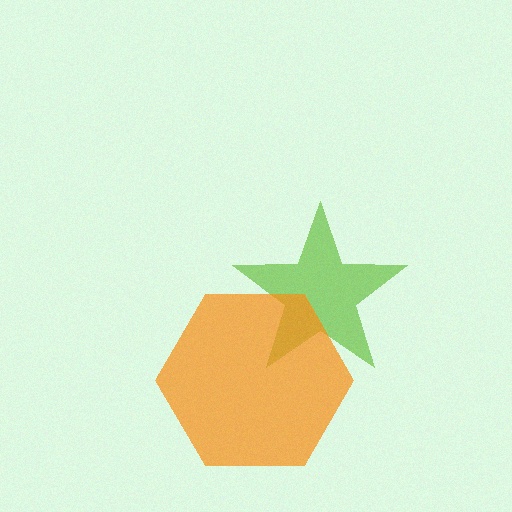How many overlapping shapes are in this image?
There are 2 overlapping shapes in the image.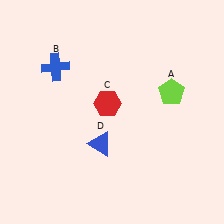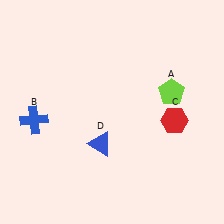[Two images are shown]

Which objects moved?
The objects that moved are: the blue cross (B), the red hexagon (C).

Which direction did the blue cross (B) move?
The blue cross (B) moved down.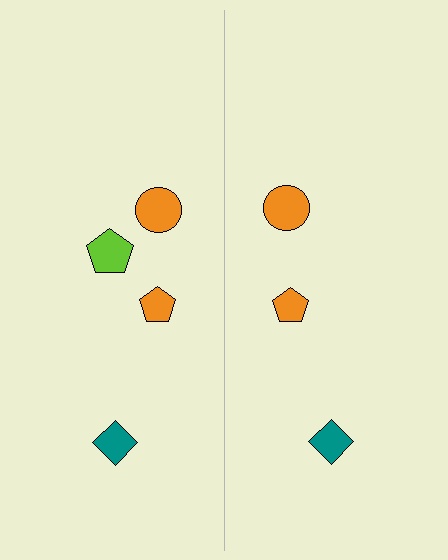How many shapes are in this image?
There are 7 shapes in this image.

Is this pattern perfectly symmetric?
No, the pattern is not perfectly symmetric. A lime pentagon is missing from the right side.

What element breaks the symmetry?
A lime pentagon is missing from the right side.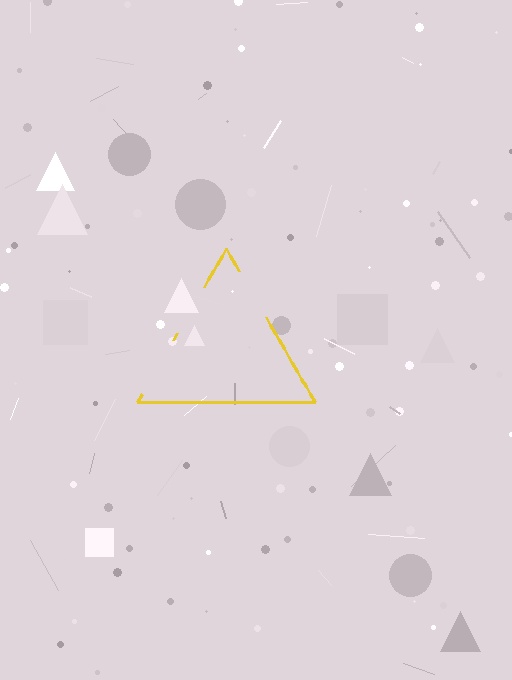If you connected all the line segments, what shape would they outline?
They would outline a triangle.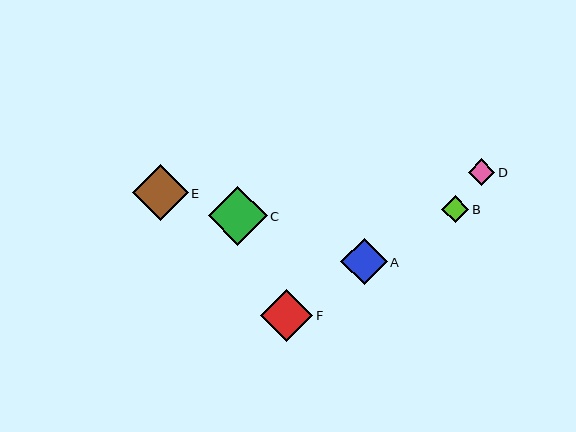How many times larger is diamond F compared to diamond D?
Diamond F is approximately 1.9 times the size of diamond D.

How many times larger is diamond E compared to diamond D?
Diamond E is approximately 2.1 times the size of diamond D.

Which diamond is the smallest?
Diamond D is the smallest with a size of approximately 27 pixels.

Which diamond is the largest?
Diamond C is the largest with a size of approximately 59 pixels.